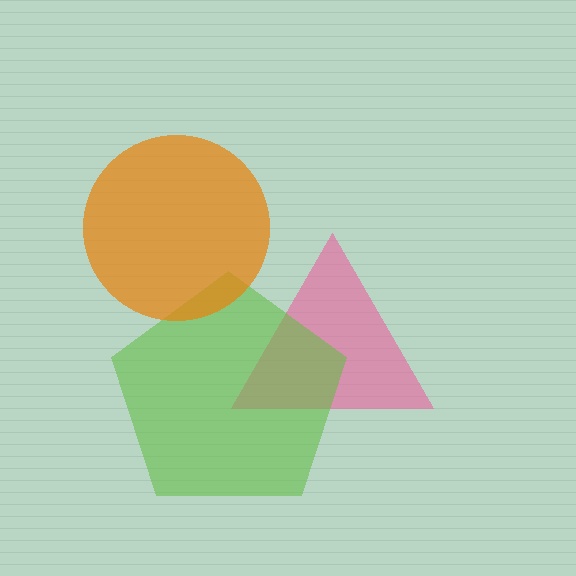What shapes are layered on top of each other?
The layered shapes are: a pink triangle, a lime pentagon, an orange circle.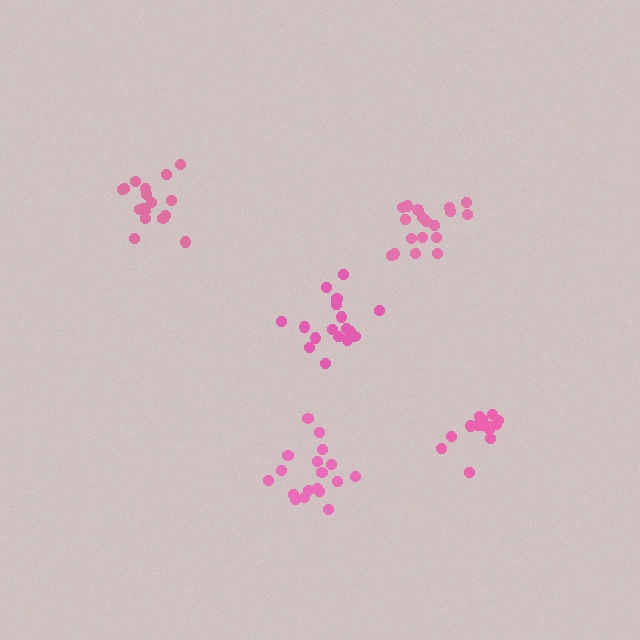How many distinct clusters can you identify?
There are 5 distinct clusters.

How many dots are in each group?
Group 1: 18 dots, Group 2: 18 dots, Group 3: 17 dots, Group 4: 18 dots, Group 5: 15 dots (86 total).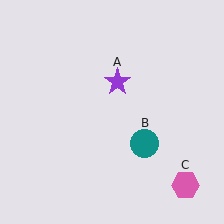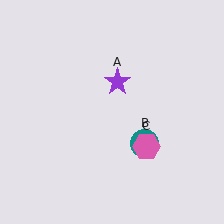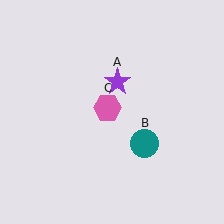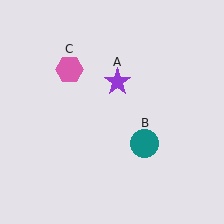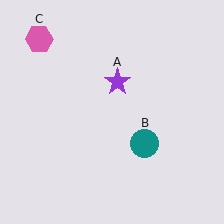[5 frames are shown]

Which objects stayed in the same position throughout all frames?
Purple star (object A) and teal circle (object B) remained stationary.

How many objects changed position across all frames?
1 object changed position: pink hexagon (object C).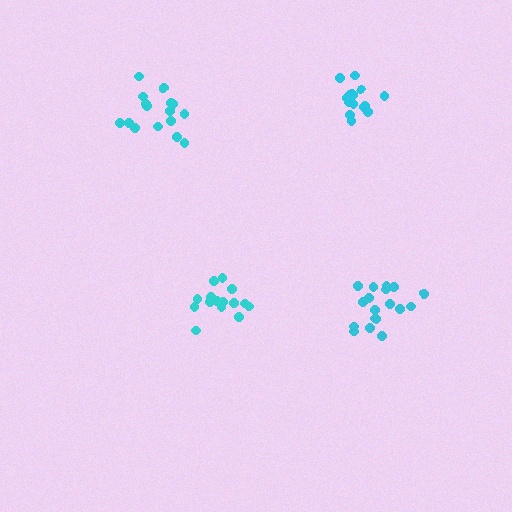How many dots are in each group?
Group 1: 15 dots, Group 2: 18 dots, Group 3: 16 dots, Group 4: 15 dots (64 total).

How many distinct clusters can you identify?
There are 4 distinct clusters.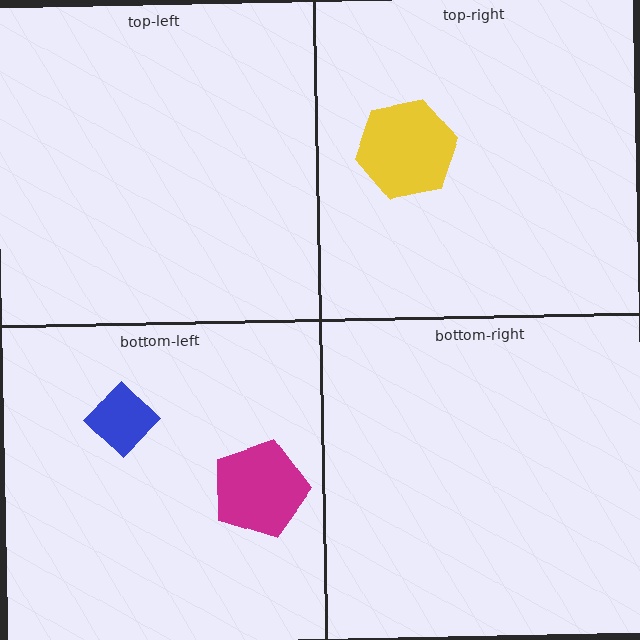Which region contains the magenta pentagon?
The bottom-left region.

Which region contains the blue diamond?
The bottom-left region.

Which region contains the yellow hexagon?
The top-right region.